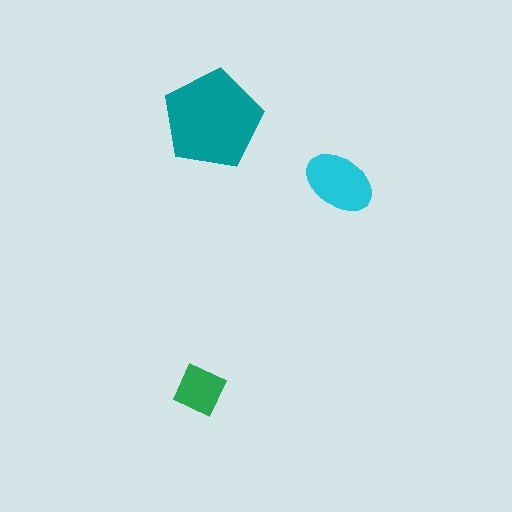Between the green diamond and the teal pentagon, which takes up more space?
The teal pentagon.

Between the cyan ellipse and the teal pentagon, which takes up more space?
The teal pentagon.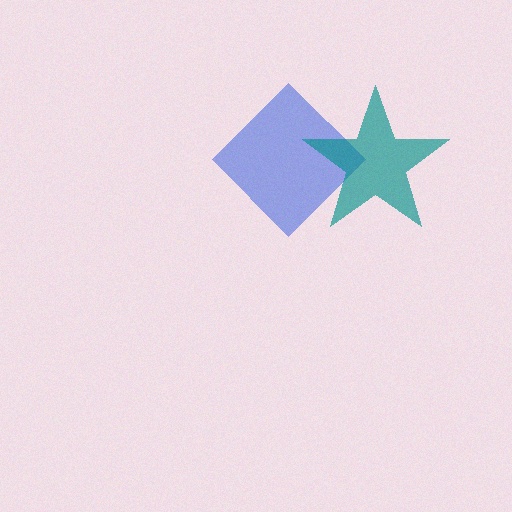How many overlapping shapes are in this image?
There are 2 overlapping shapes in the image.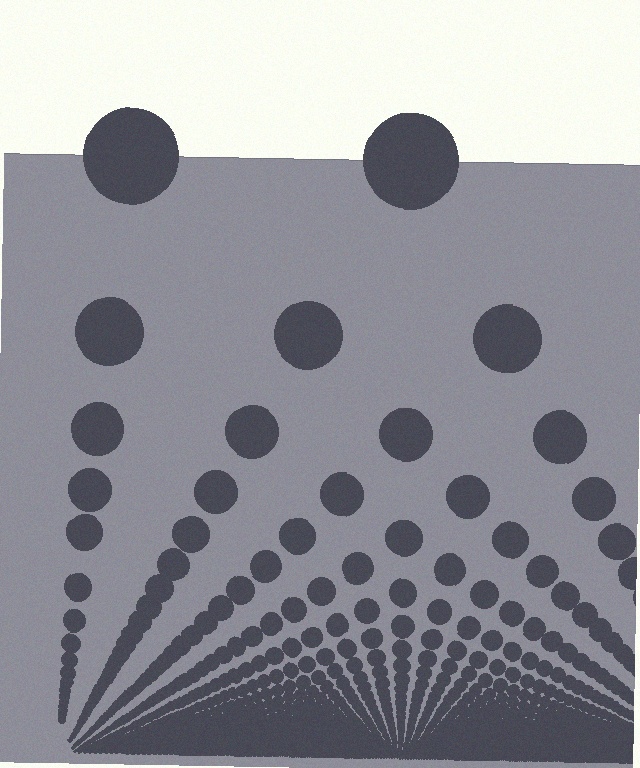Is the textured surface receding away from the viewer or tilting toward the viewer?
The surface appears to tilt toward the viewer. Texture elements get larger and sparser toward the top.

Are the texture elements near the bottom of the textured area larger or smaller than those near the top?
Smaller. The gradient is inverted — elements near the bottom are smaller and denser.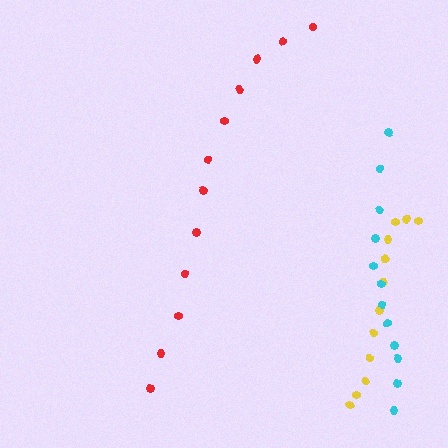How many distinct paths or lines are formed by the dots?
There are 3 distinct paths.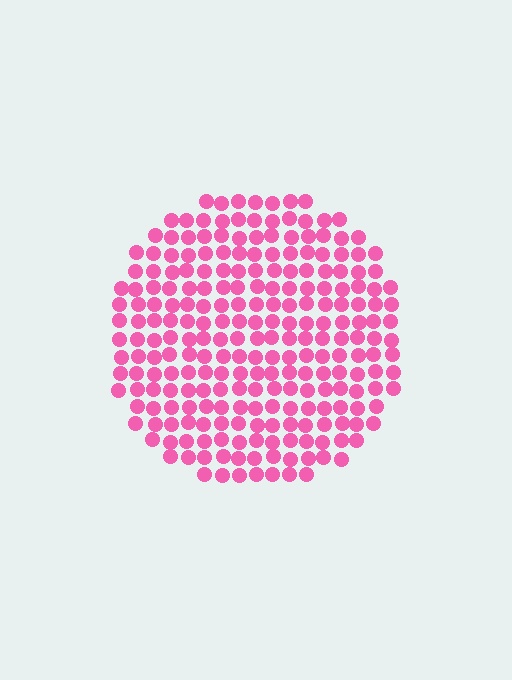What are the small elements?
The small elements are circles.